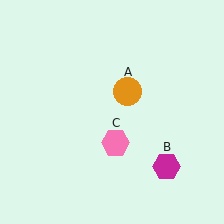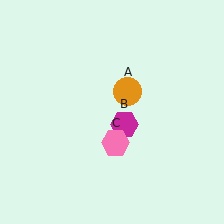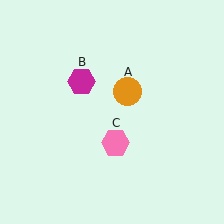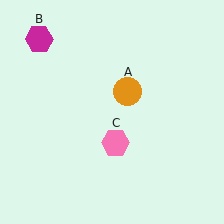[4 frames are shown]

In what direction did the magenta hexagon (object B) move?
The magenta hexagon (object B) moved up and to the left.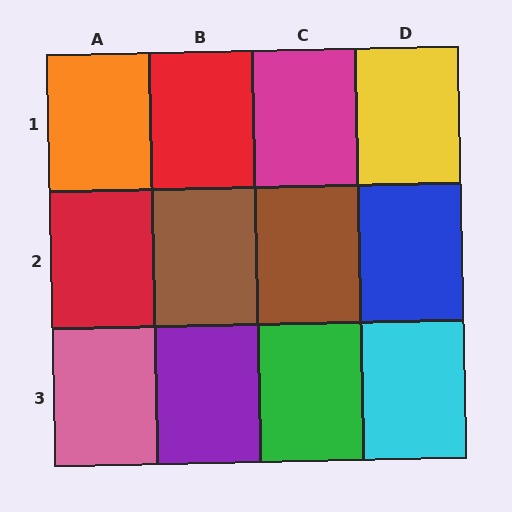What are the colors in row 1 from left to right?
Orange, red, magenta, yellow.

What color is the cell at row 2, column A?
Red.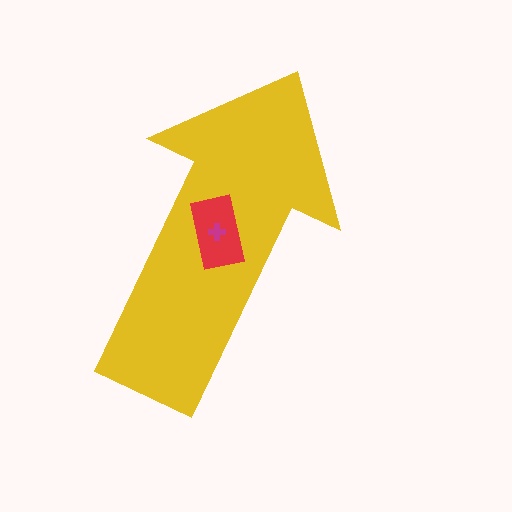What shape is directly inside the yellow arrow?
The red rectangle.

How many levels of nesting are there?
3.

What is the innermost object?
The magenta cross.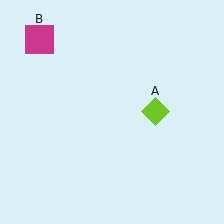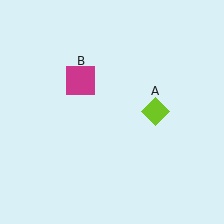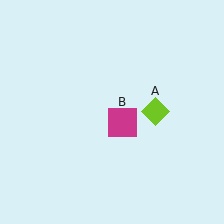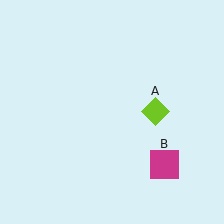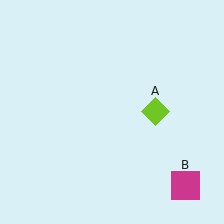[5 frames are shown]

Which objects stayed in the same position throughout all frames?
Lime diamond (object A) remained stationary.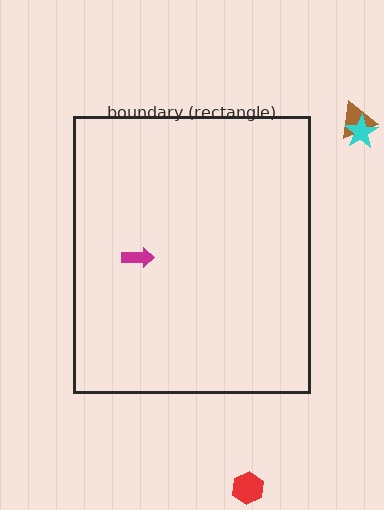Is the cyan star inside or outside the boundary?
Outside.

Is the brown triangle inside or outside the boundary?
Outside.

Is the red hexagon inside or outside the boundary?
Outside.